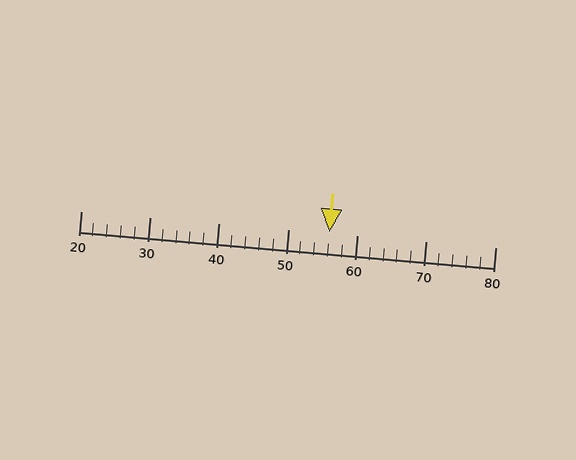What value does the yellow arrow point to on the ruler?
The yellow arrow points to approximately 56.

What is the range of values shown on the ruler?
The ruler shows values from 20 to 80.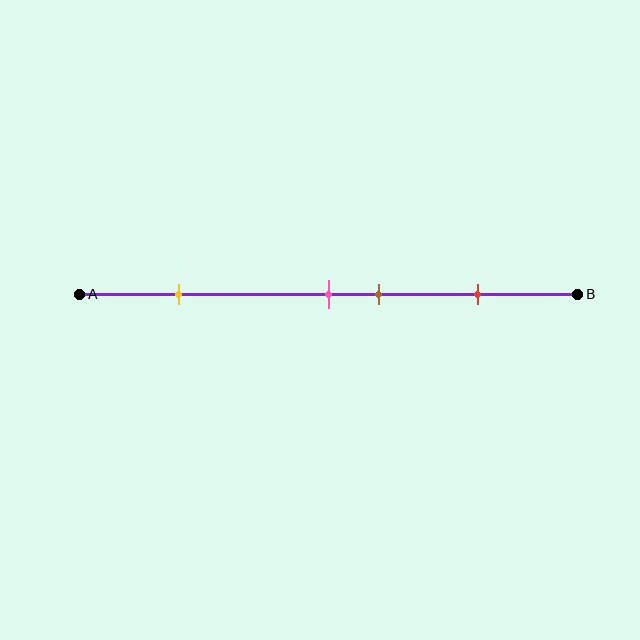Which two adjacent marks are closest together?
The pink and brown marks are the closest adjacent pair.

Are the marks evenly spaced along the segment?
No, the marks are not evenly spaced.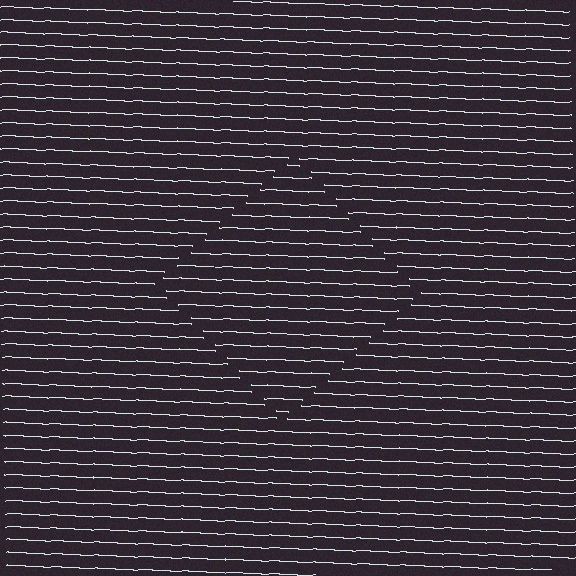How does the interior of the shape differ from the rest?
The interior of the shape contains the same grating, shifted by half a period — the contour is defined by the phase discontinuity where line-ends from the inner and outer gratings abut.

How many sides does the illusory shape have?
4 sides — the line-ends trace a square.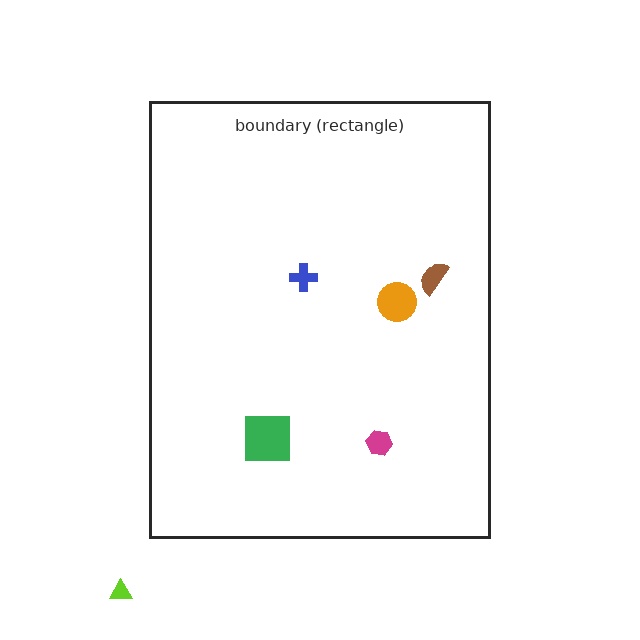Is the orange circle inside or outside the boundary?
Inside.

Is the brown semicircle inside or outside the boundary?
Inside.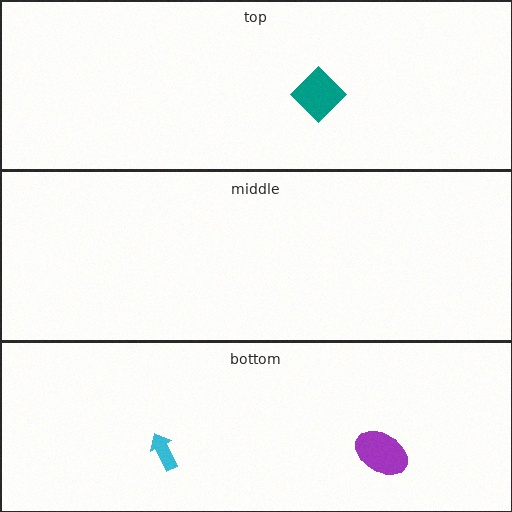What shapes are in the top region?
The teal diamond.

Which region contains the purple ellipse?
The bottom region.